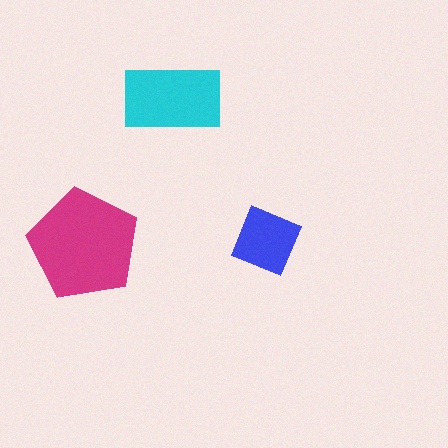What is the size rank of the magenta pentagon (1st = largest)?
1st.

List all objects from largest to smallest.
The magenta pentagon, the cyan rectangle, the blue diamond.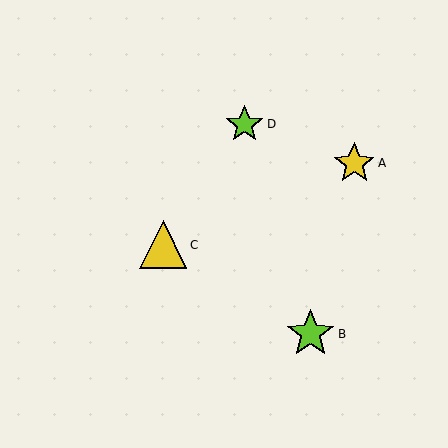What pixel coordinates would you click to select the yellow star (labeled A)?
Click at (354, 163) to select the yellow star A.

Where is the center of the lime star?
The center of the lime star is at (310, 334).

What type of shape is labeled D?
Shape D is a lime star.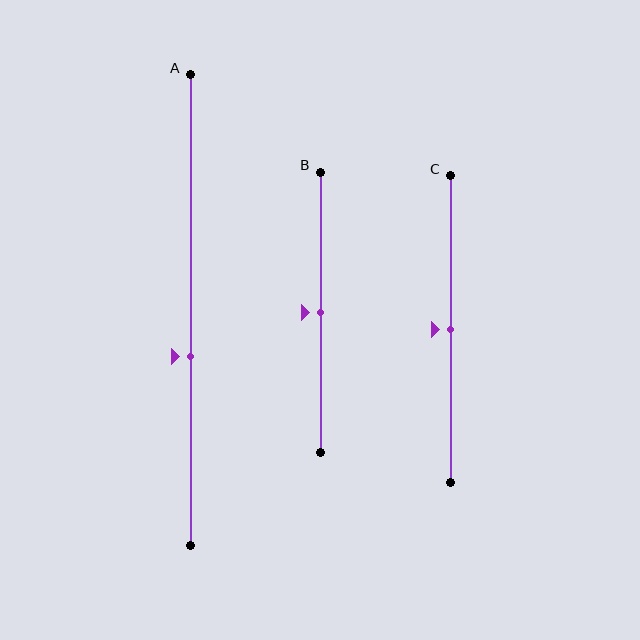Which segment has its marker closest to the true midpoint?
Segment B has its marker closest to the true midpoint.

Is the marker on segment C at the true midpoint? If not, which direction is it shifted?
Yes, the marker on segment C is at the true midpoint.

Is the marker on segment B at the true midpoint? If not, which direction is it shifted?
Yes, the marker on segment B is at the true midpoint.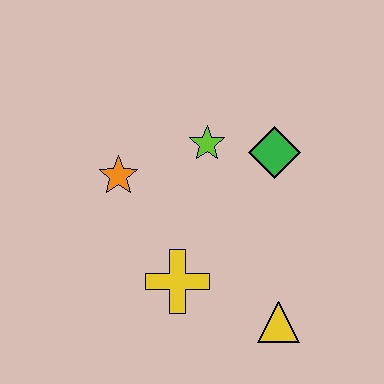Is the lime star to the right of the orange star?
Yes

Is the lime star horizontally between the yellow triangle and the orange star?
Yes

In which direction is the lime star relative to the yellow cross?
The lime star is above the yellow cross.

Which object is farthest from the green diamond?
The yellow triangle is farthest from the green diamond.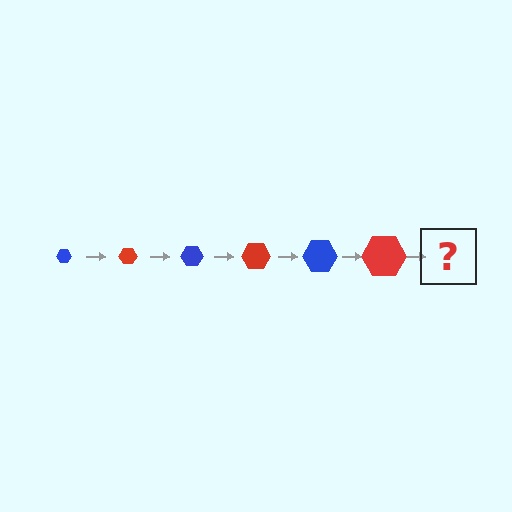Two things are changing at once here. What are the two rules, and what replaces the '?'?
The two rules are that the hexagon grows larger each step and the color cycles through blue and red. The '?' should be a blue hexagon, larger than the previous one.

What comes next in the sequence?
The next element should be a blue hexagon, larger than the previous one.